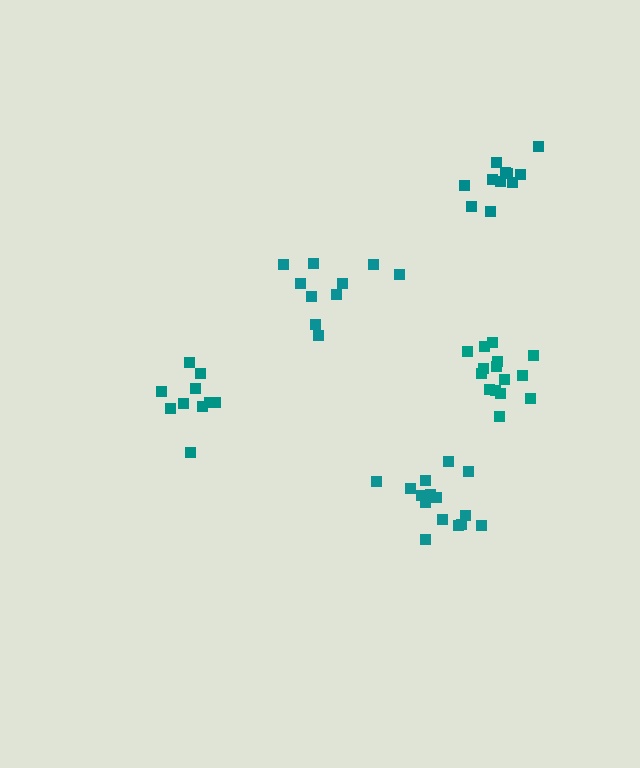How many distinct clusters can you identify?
There are 5 distinct clusters.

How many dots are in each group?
Group 1: 10 dots, Group 2: 10 dots, Group 3: 15 dots, Group 4: 11 dots, Group 5: 15 dots (61 total).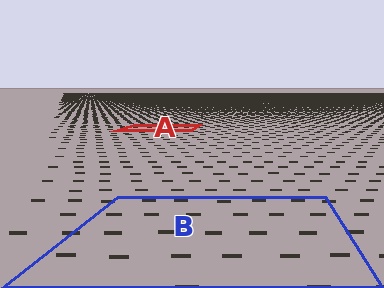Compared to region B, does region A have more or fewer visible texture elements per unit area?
Region A has more texture elements per unit area — they are packed more densely because it is farther away.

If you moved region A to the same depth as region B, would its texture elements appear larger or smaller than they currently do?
They would appear larger. At a closer depth, the same texture elements are projected at a bigger on-screen size.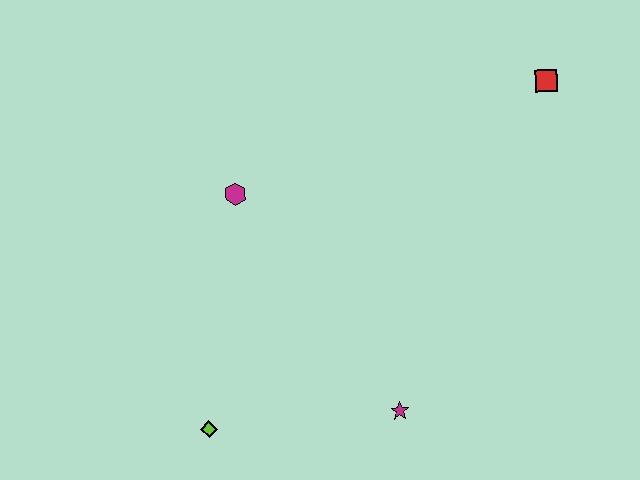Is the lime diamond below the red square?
Yes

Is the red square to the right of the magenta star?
Yes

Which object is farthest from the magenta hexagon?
The red square is farthest from the magenta hexagon.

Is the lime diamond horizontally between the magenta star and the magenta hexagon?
No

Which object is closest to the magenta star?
The lime diamond is closest to the magenta star.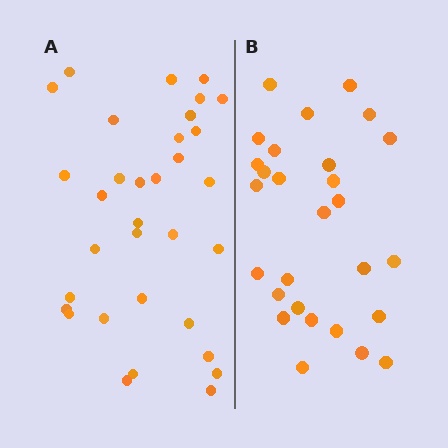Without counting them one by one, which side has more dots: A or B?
Region A (the left region) has more dots.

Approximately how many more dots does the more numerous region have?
Region A has about 5 more dots than region B.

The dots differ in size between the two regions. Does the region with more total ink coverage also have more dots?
No. Region B has more total ink coverage because its dots are larger, but region A actually contains more individual dots. Total area can be misleading — the number of items is what matters here.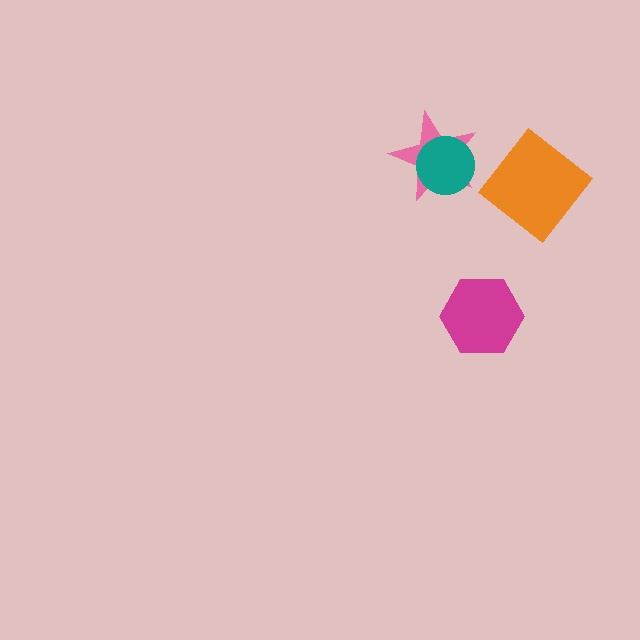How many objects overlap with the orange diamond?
0 objects overlap with the orange diamond.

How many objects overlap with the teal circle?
1 object overlaps with the teal circle.